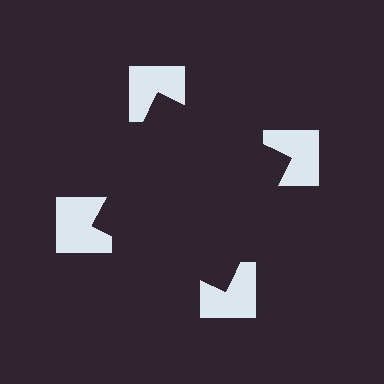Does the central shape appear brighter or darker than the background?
It typically appears slightly darker than the background, even though no actual brightness change is drawn.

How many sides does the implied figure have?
4 sides.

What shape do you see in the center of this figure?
An illusory square — its edges are inferred from the aligned wedge cuts in the notched squares, not physically drawn.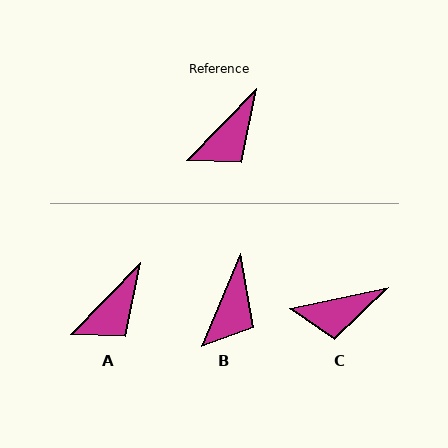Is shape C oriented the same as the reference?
No, it is off by about 34 degrees.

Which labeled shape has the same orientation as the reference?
A.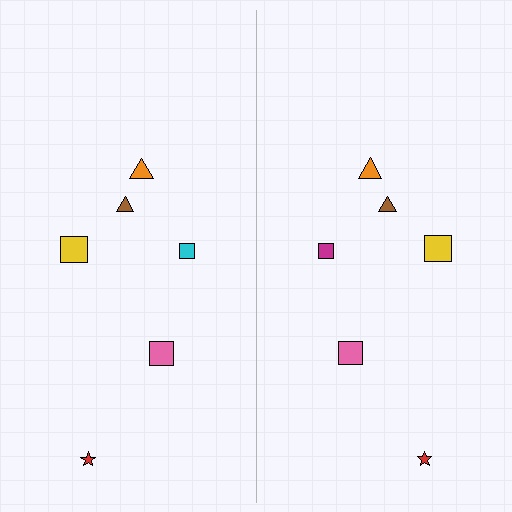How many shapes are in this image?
There are 12 shapes in this image.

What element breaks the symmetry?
The magenta square on the right side breaks the symmetry — its mirror counterpart is cyan.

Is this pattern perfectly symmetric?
No, the pattern is not perfectly symmetric. The magenta square on the right side breaks the symmetry — its mirror counterpart is cyan.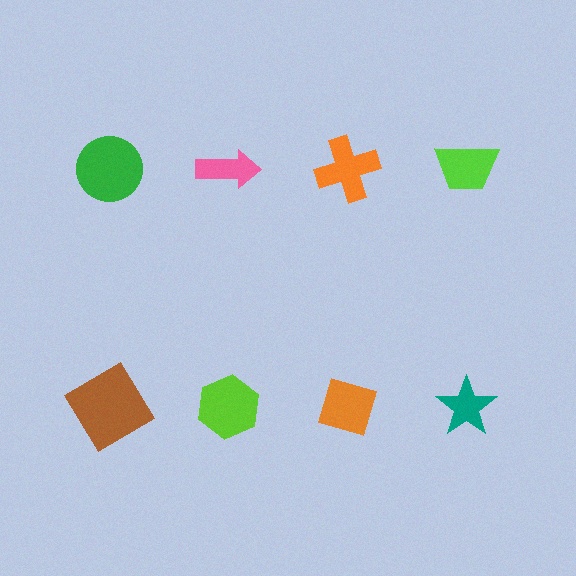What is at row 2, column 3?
An orange diamond.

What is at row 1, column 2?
A pink arrow.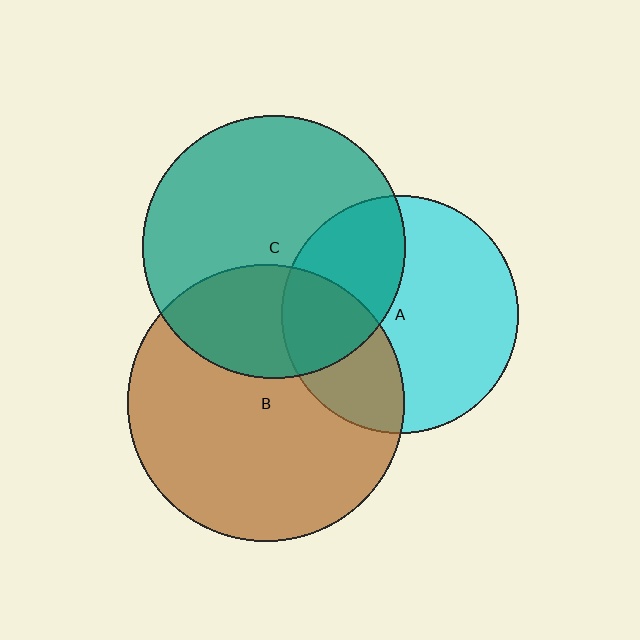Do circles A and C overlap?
Yes.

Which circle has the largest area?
Circle B (brown).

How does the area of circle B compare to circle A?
Approximately 1.4 times.